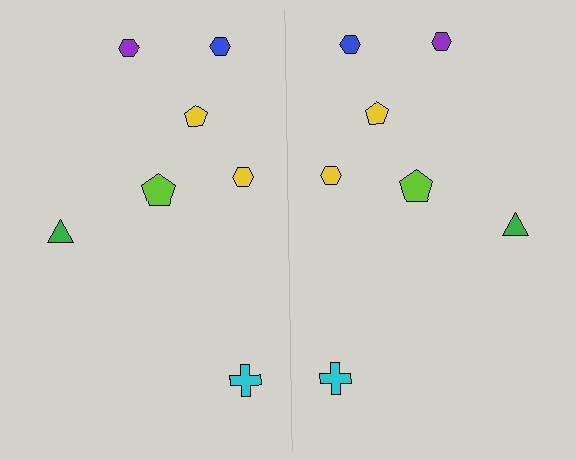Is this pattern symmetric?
Yes, this pattern has bilateral (reflection) symmetry.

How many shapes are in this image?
There are 14 shapes in this image.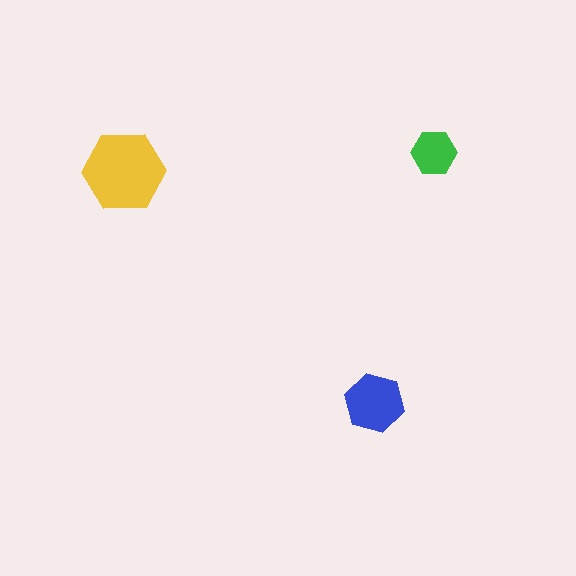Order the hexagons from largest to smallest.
the yellow one, the blue one, the green one.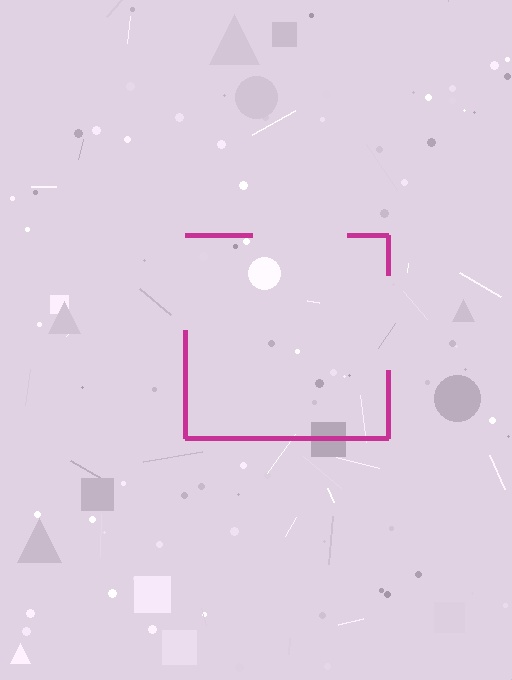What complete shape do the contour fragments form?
The contour fragments form a square.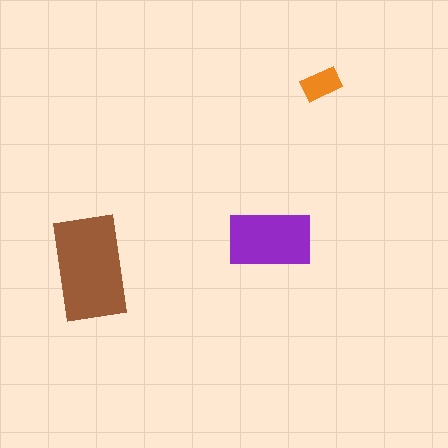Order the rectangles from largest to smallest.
the brown one, the purple one, the orange one.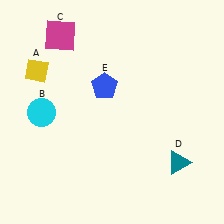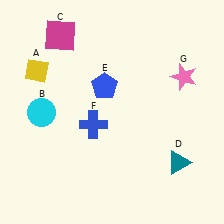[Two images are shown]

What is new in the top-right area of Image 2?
A pink star (G) was added in the top-right area of Image 2.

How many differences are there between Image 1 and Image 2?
There are 2 differences between the two images.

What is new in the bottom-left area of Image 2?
A blue cross (F) was added in the bottom-left area of Image 2.